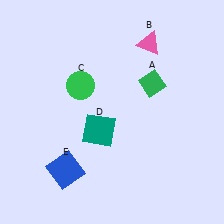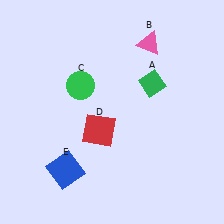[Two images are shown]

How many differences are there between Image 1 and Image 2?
There is 1 difference between the two images.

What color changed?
The square (D) changed from teal in Image 1 to red in Image 2.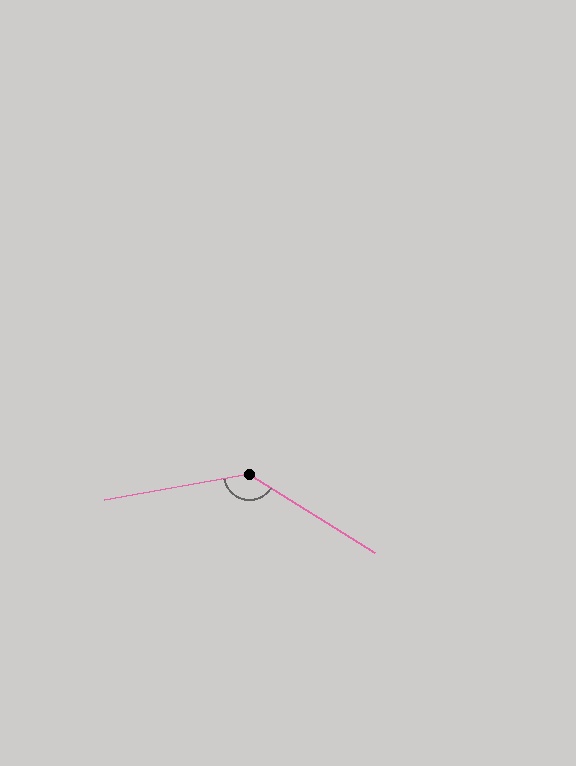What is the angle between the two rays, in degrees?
Approximately 138 degrees.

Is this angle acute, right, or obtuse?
It is obtuse.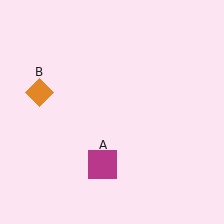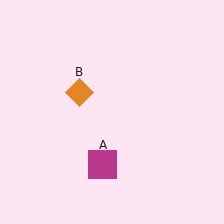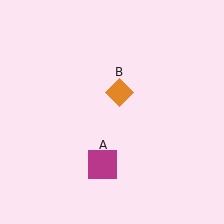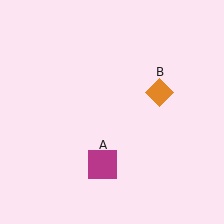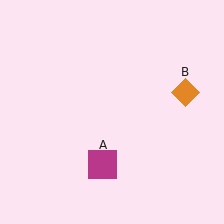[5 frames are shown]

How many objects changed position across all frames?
1 object changed position: orange diamond (object B).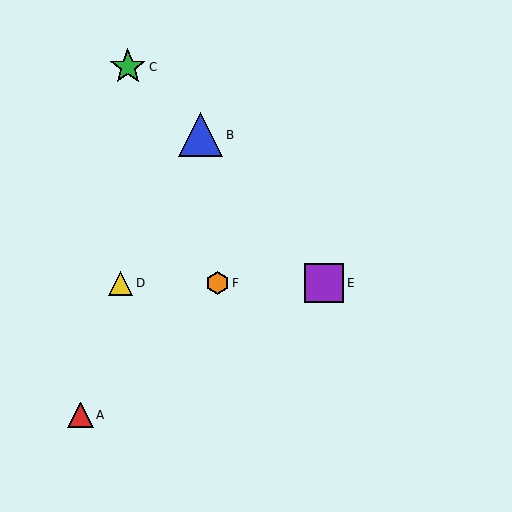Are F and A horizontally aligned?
No, F is at y≈283 and A is at y≈415.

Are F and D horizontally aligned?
Yes, both are at y≈283.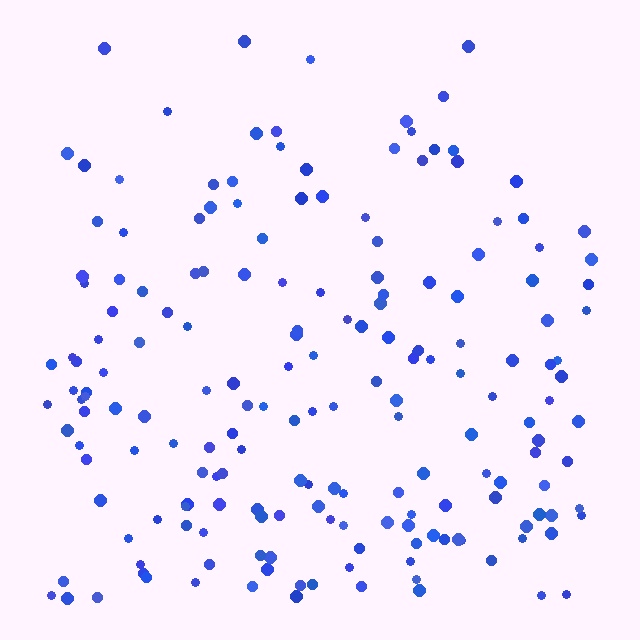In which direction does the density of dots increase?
From top to bottom, with the bottom side densest.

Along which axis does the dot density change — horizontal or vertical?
Vertical.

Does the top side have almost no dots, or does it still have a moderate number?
Still a moderate number, just noticeably fewer than the bottom.